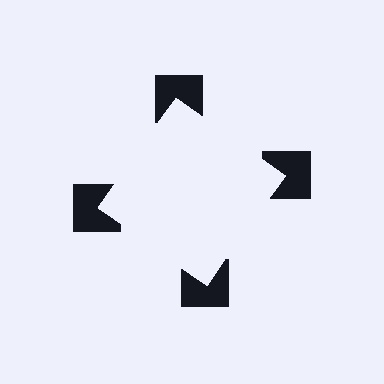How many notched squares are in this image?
There are 4 — one at each vertex of the illusory square.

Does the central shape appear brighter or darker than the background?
It typically appears slightly brighter than the background, even though no actual brightness change is drawn.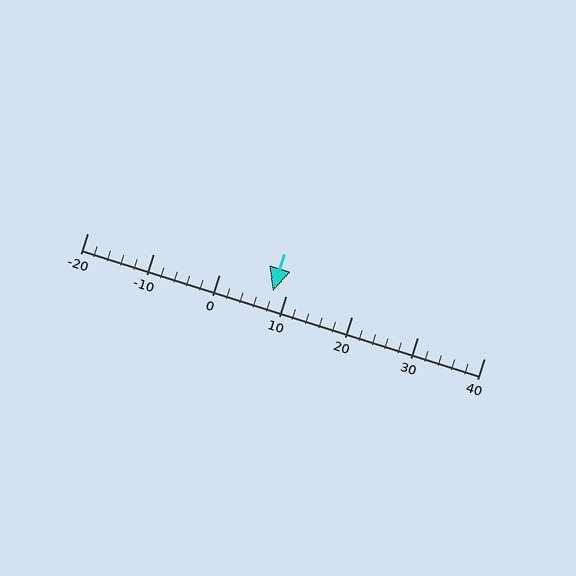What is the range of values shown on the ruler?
The ruler shows values from -20 to 40.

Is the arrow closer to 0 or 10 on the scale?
The arrow is closer to 10.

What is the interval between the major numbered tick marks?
The major tick marks are spaced 10 units apart.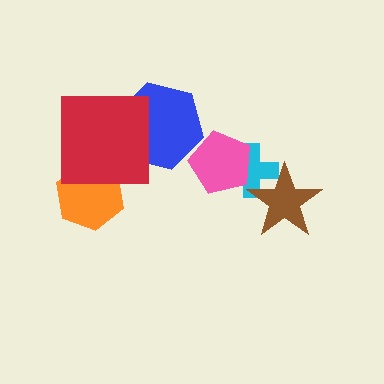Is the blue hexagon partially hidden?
Yes, it is partially covered by another shape.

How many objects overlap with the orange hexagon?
1 object overlaps with the orange hexagon.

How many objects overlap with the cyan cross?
2 objects overlap with the cyan cross.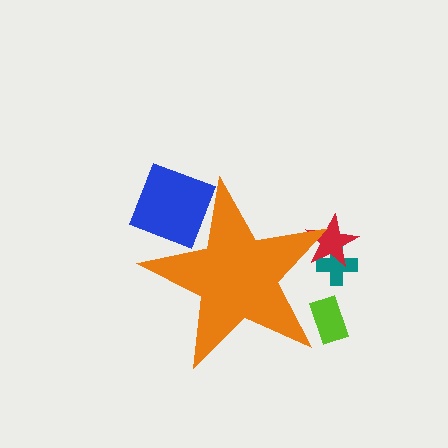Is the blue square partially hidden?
Yes, the blue square is partially hidden behind the orange star.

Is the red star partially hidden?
Yes, the red star is partially hidden behind the orange star.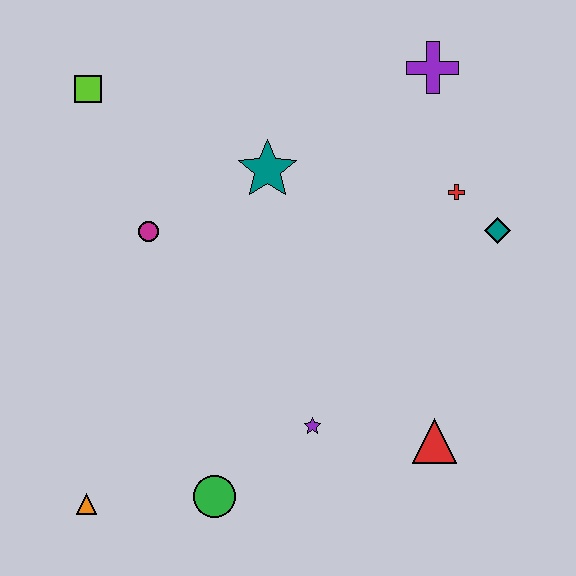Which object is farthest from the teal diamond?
The orange triangle is farthest from the teal diamond.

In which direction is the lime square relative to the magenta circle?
The lime square is above the magenta circle.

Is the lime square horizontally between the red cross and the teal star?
No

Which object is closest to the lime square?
The magenta circle is closest to the lime square.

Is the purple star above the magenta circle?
No